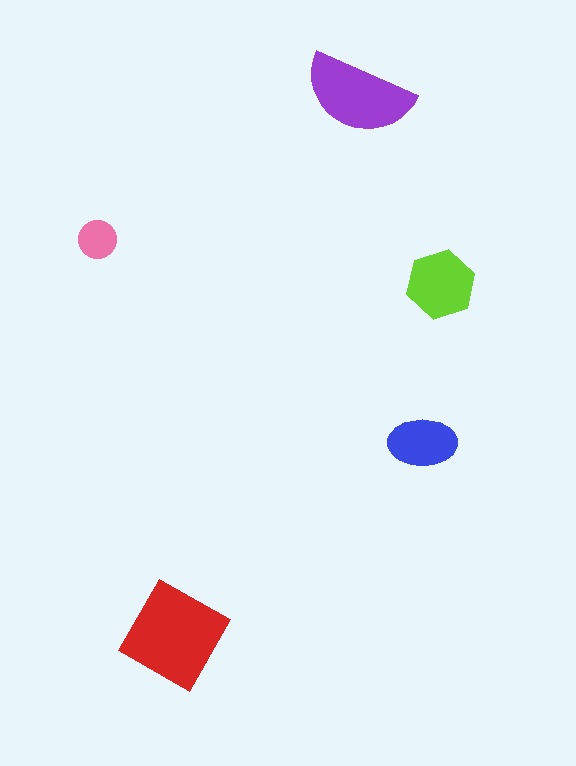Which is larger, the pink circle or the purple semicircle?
The purple semicircle.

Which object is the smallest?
The pink circle.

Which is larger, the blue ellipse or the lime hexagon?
The lime hexagon.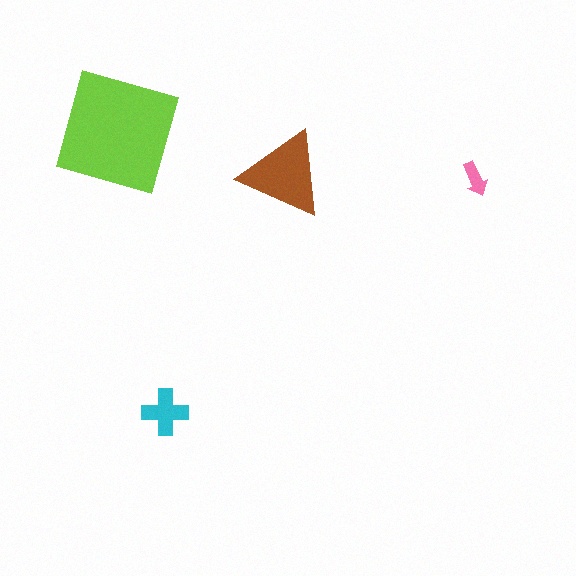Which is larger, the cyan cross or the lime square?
The lime square.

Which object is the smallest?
The pink arrow.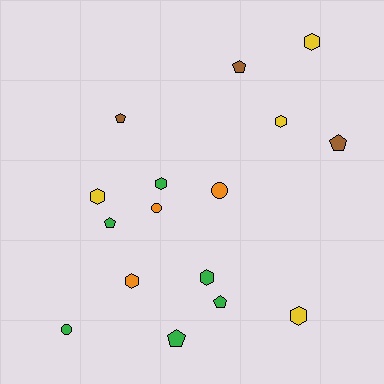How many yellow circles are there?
There are no yellow circles.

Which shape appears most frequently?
Hexagon, with 7 objects.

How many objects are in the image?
There are 16 objects.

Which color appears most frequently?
Green, with 6 objects.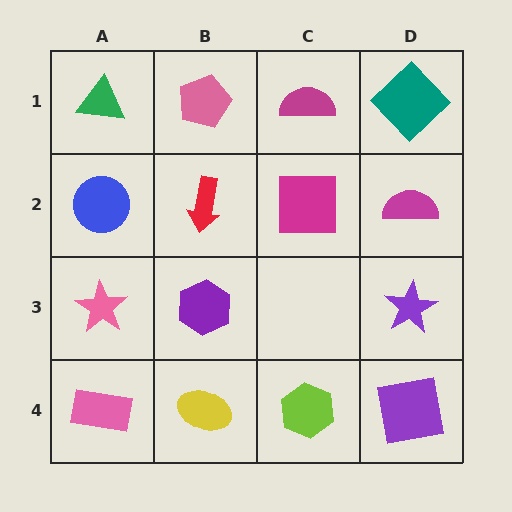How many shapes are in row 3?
3 shapes.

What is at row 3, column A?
A pink star.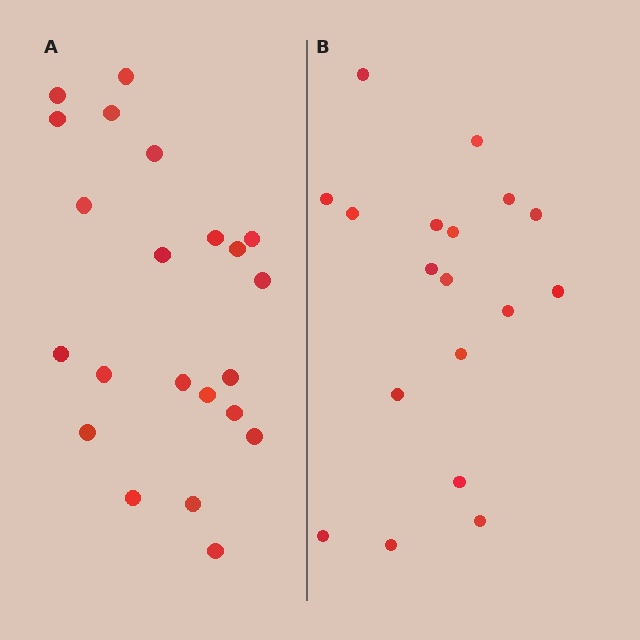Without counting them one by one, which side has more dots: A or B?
Region A (the left region) has more dots.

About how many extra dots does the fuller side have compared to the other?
Region A has about 4 more dots than region B.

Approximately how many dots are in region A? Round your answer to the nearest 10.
About 20 dots. (The exact count is 22, which rounds to 20.)